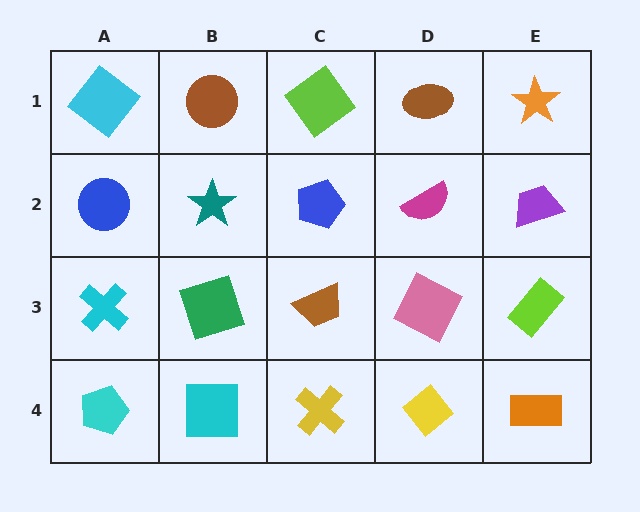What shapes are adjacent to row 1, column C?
A blue pentagon (row 2, column C), a brown circle (row 1, column B), a brown ellipse (row 1, column D).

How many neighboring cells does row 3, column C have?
4.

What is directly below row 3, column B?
A cyan square.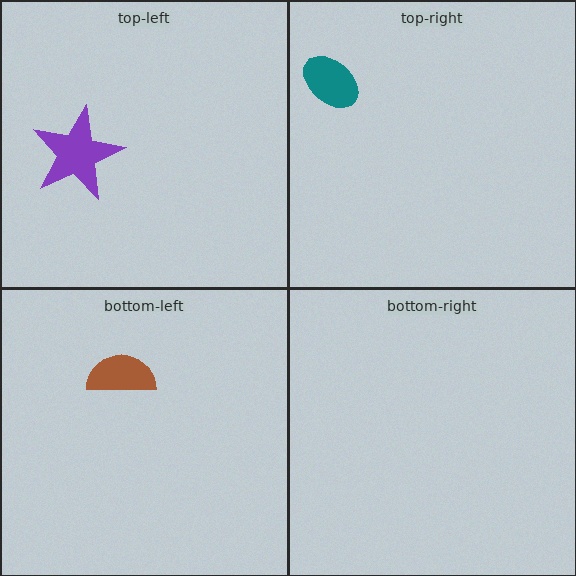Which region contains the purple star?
The top-left region.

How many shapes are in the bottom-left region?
1.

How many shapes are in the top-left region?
1.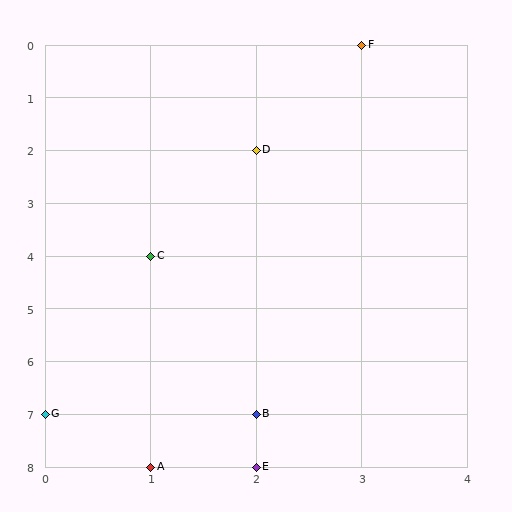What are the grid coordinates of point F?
Point F is at grid coordinates (3, 0).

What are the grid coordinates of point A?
Point A is at grid coordinates (1, 8).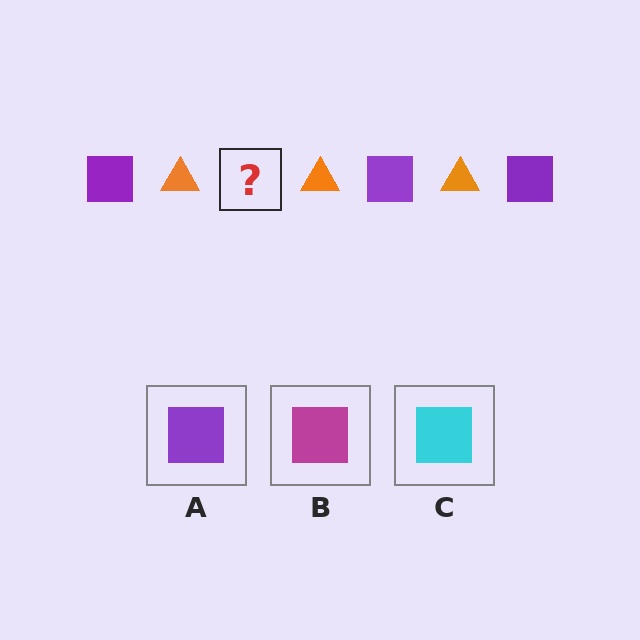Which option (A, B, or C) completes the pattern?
A.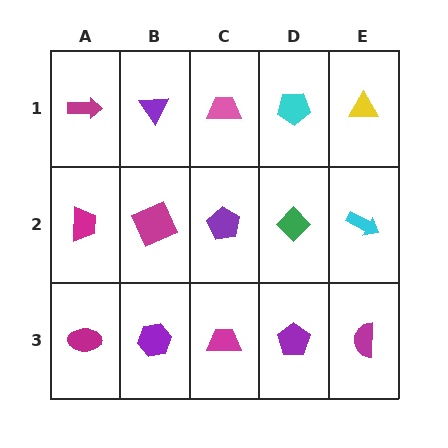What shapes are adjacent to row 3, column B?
A magenta square (row 2, column B), a magenta ellipse (row 3, column A), a magenta trapezoid (row 3, column C).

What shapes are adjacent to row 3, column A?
A magenta trapezoid (row 2, column A), a purple hexagon (row 3, column B).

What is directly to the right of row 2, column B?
A purple pentagon.